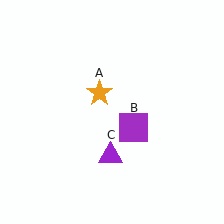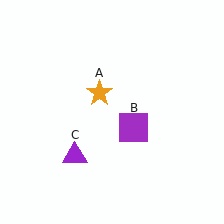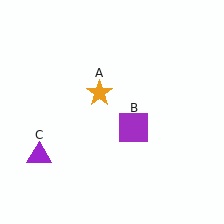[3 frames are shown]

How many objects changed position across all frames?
1 object changed position: purple triangle (object C).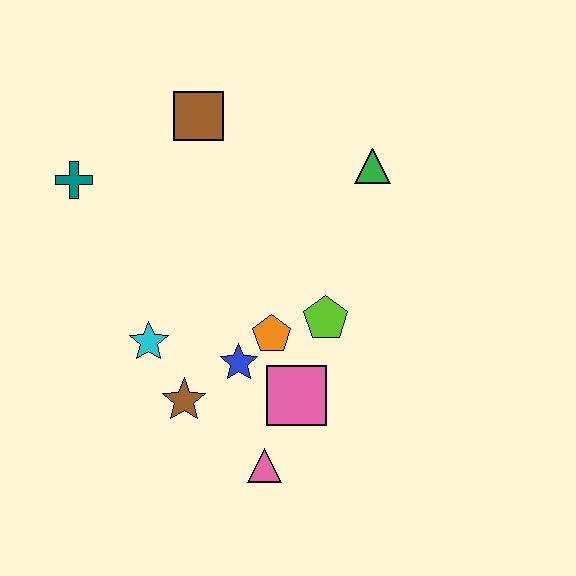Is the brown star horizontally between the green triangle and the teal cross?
Yes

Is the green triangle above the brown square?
No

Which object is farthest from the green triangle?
The pink triangle is farthest from the green triangle.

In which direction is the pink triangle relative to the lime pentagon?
The pink triangle is below the lime pentagon.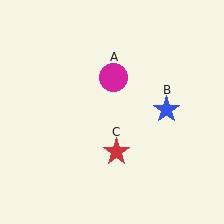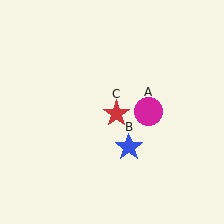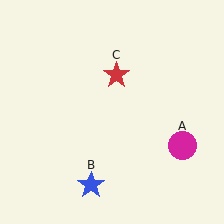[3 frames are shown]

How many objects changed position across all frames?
3 objects changed position: magenta circle (object A), blue star (object B), red star (object C).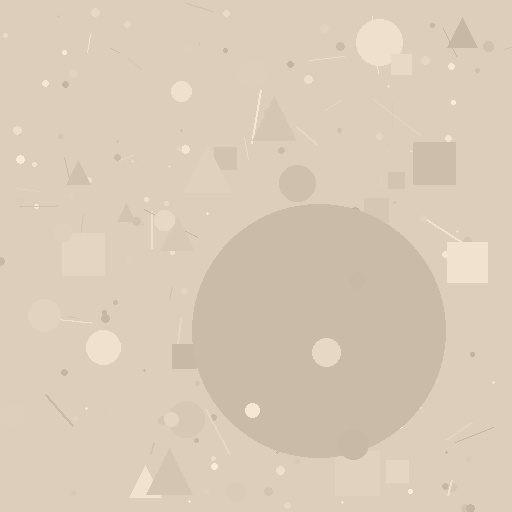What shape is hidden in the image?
A circle is hidden in the image.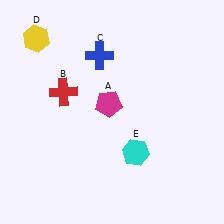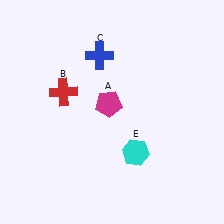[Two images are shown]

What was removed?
The yellow hexagon (D) was removed in Image 2.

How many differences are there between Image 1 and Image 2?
There is 1 difference between the two images.